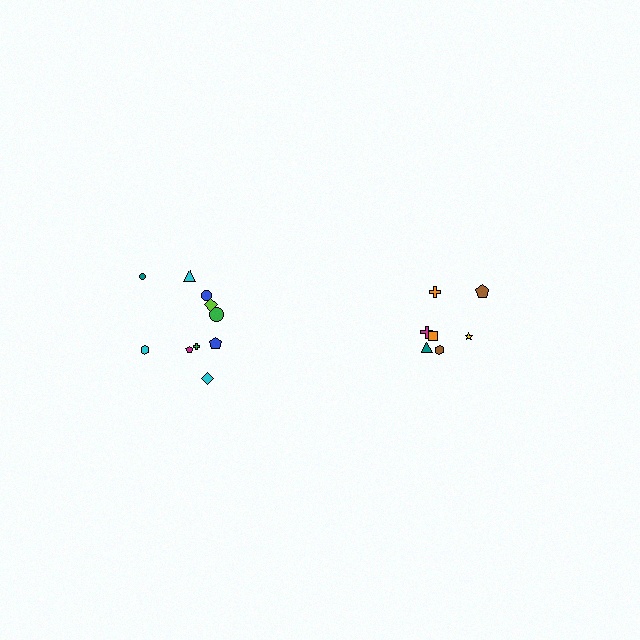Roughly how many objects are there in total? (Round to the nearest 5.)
Roughly 15 objects in total.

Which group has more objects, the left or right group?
The left group.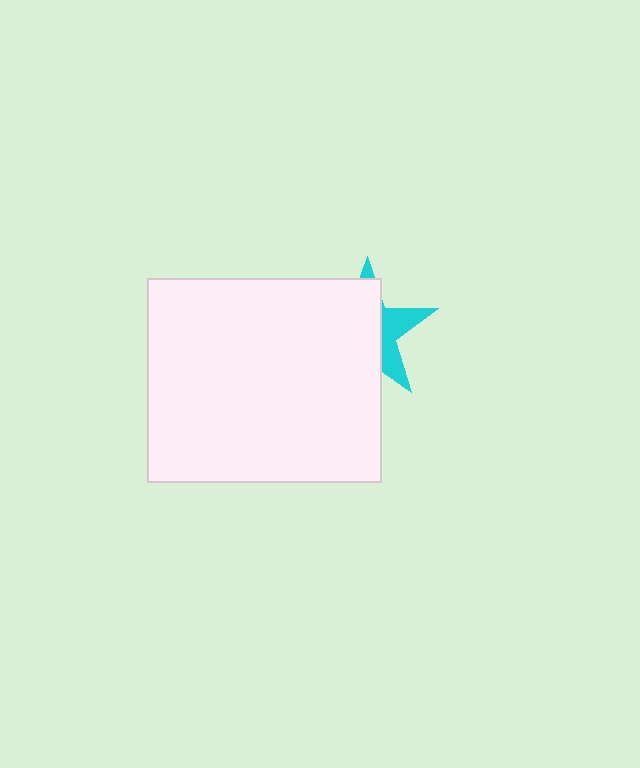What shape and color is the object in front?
The object in front is a white rectangle.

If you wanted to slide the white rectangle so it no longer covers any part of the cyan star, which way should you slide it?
Slide it left — that is the most direct way to separate the two shapes.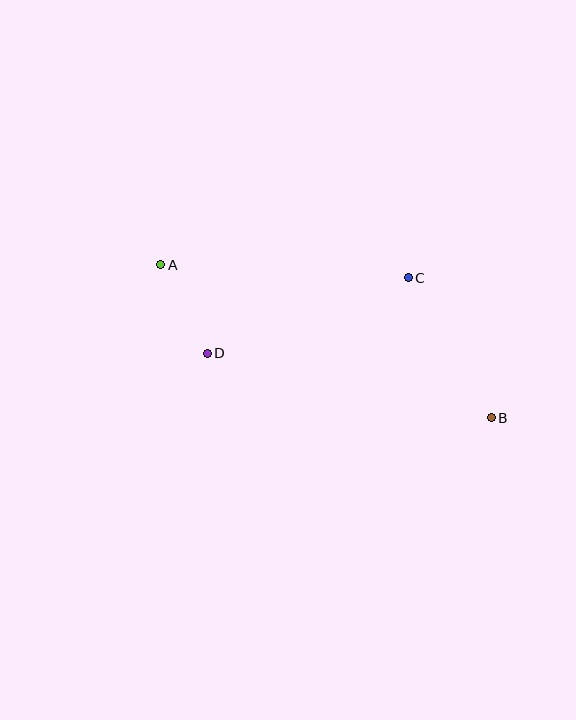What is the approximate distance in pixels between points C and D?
The distance between C and D is approximately 214 pixels.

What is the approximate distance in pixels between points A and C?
The distance between A and C is approximately 248 pixels.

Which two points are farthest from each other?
Points A and B are farthest from each other.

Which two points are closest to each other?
Points A and D are closest to each other.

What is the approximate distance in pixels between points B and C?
The distance between B and C is approximately 163 pixels.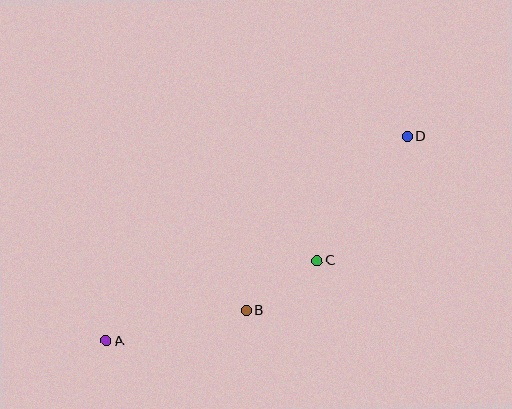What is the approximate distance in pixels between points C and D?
The distance between C and D is approximately 154 pixels.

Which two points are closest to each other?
Points B and C are closest to each other.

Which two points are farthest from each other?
Points A and D are farthest from each other.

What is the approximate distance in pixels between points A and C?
The distance between A and C is approximately 226 pixels.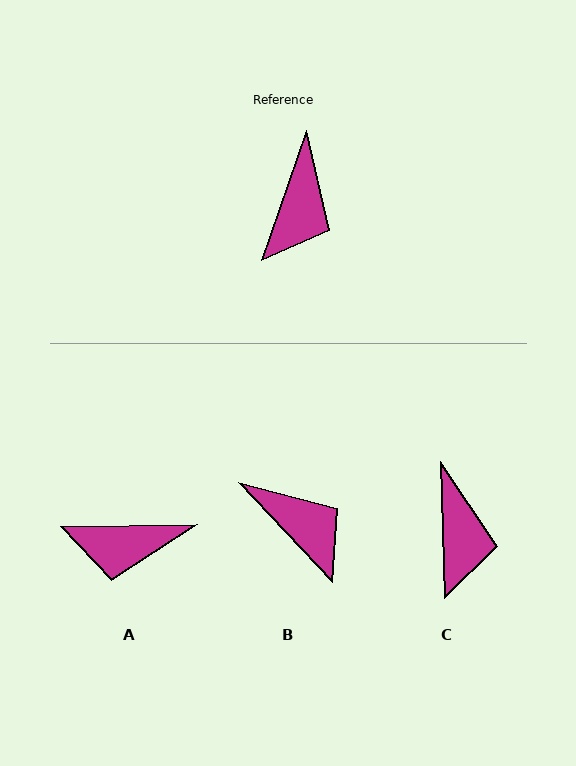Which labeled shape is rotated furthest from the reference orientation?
A, about 71 degrees away.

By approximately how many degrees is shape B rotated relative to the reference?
Approximately 62 degrees counter-clockwise.